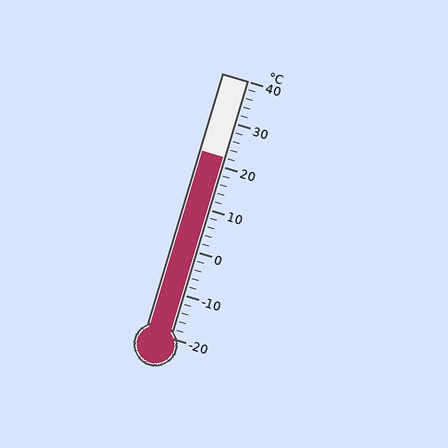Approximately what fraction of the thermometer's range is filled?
The thermometer is filled to approximately 70% of its range.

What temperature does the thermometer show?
The thermometer shows approximately 22°C.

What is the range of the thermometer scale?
The thermometer scale ranges from -20°C to 40°C.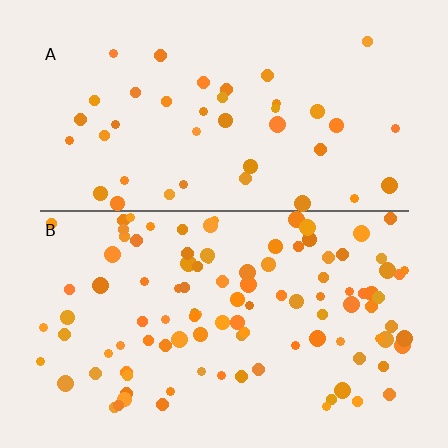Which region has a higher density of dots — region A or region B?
B (the bottom).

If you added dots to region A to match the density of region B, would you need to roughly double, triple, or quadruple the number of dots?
Approximately triple.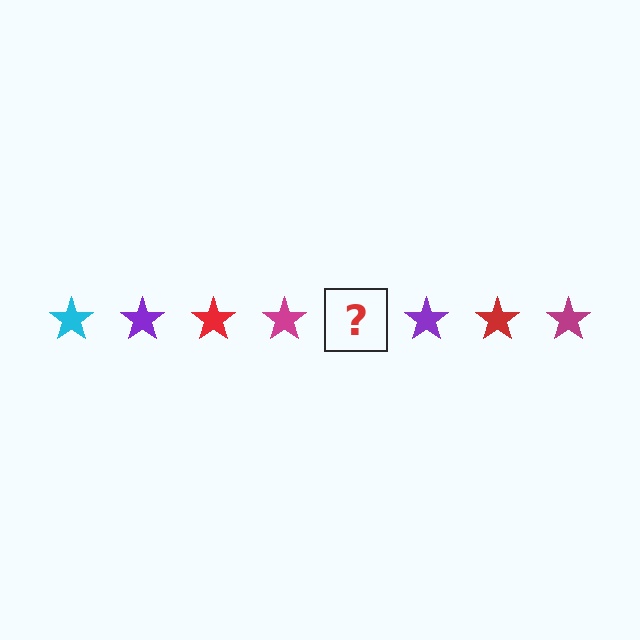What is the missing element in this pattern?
The missing element is a cyan star.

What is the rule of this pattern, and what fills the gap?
The rule is that the pattern cycles through cyan, purple, red, magenta stars. The gap should be filled with a cyan star.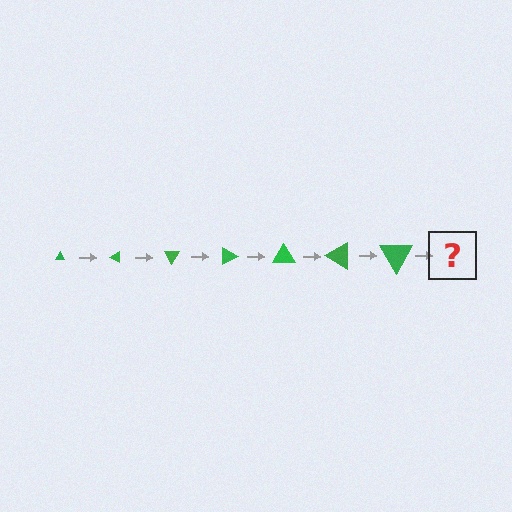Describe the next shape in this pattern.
It should be a triangle, larger than the previous one and rotated 210 degrees from the start.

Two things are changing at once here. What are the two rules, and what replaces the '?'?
The two rules are that the triangle grows larger each step and it rotates 30 degrees each step. The '?' should be a triangle, larger than the previous one and rotated 210 degrees from the start.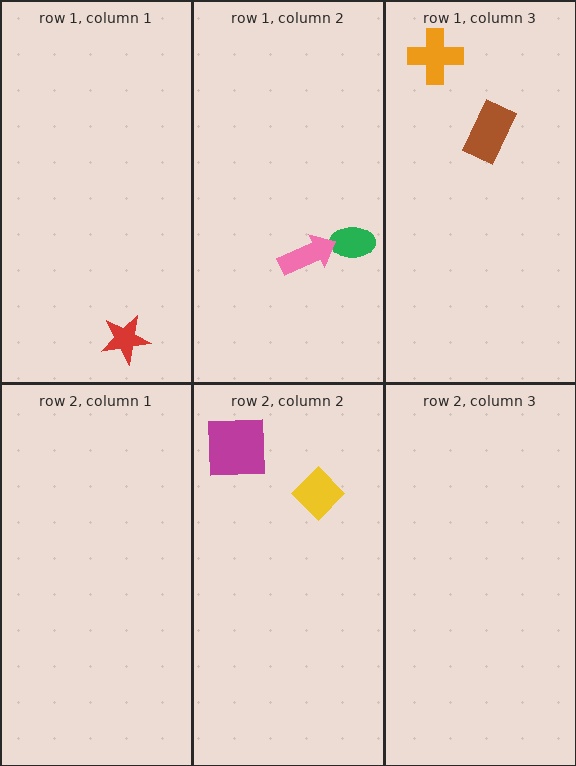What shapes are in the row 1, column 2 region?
The green ellipse, the pink arrow.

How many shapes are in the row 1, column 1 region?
1.